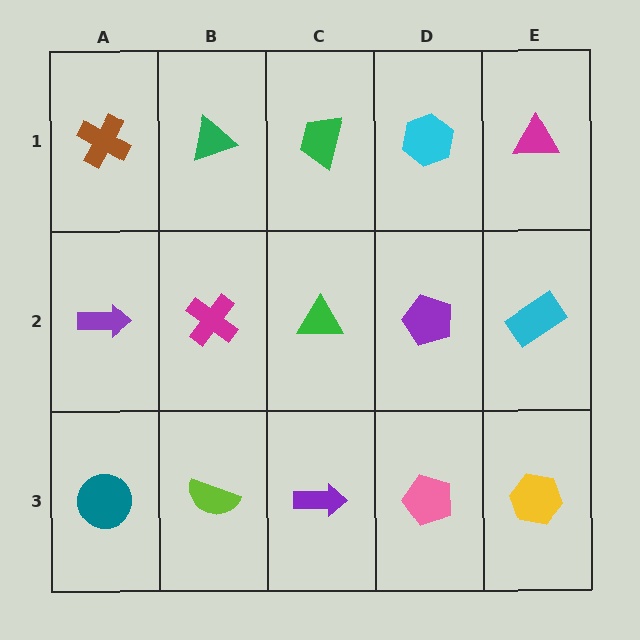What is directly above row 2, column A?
A brown cross.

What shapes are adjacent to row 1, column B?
A magenta cross (row 2, column B), a brown cross (row 1, column A), a green trapezoid (row 1, column C).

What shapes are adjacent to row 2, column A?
A brown cross (row 1, column A), a teal circle (row 3, column A), a magenta cross (row 2, column B).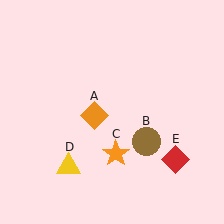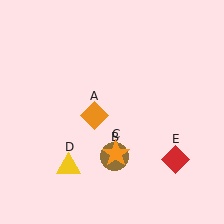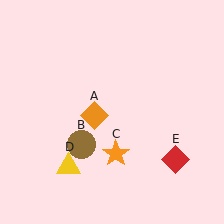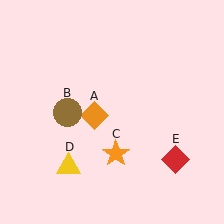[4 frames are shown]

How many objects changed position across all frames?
1 object changed position: brown circle (object B).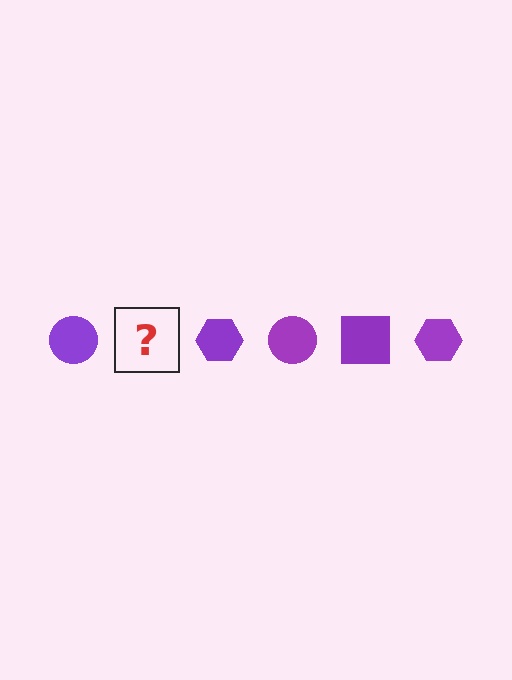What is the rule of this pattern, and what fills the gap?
The rule is that the pattern cycles through circle, square, hexagon shapes in purple. The gap should be filled with a purple square.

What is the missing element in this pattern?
The missing element is a purple square.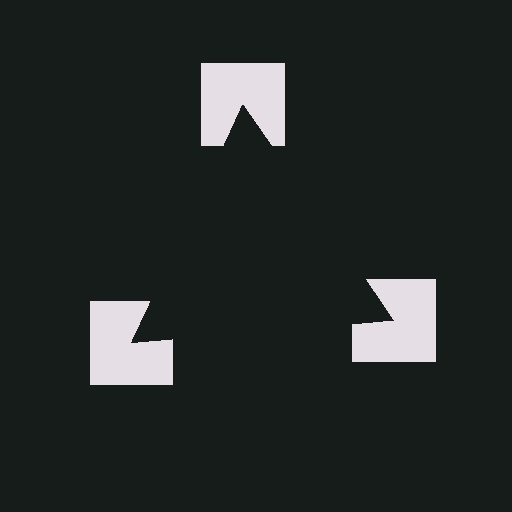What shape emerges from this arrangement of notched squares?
An illusory triangle — its edges are inferred from the aligned wedge cuts in the notched squares, not physically drawn.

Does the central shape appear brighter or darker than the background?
It typically appears slightly darker than the background, even though no actual brightness change is drawn.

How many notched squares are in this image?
There are 3 — one at each vertex of the illusory triangle.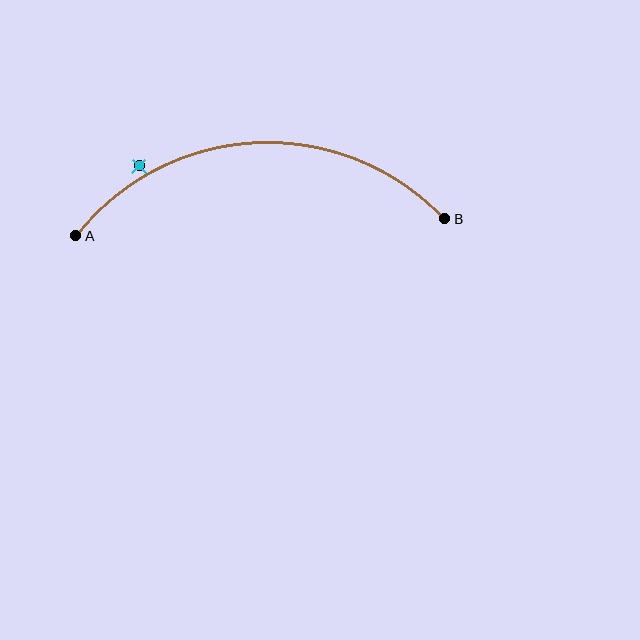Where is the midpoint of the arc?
The arc midpoint is the point on the curve farthest from the straight line joining A and B. It sits above that line.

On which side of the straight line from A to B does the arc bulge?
The arc bulges above the straight line connecting A and B.